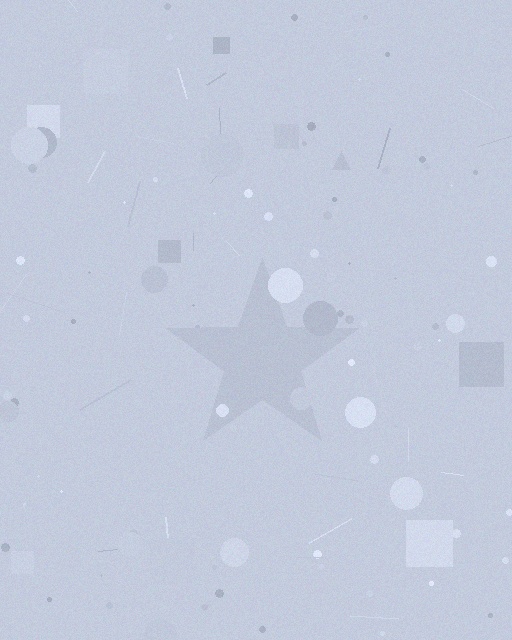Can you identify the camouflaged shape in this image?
The camouflaged shape is a star.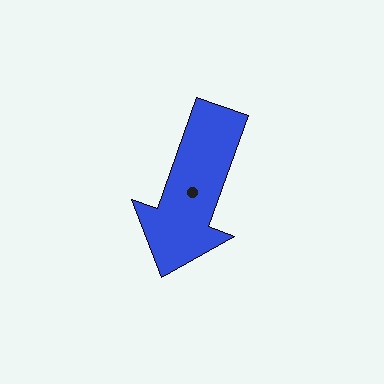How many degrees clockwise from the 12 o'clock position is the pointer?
Approximately 200 degrees.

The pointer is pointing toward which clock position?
Roughly 7 o'clock.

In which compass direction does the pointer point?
South.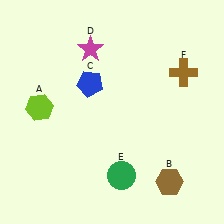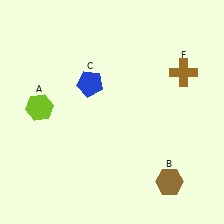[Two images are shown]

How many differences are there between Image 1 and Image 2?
There are 2 differences between the two images.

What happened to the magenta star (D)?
The magenta star (D) was removed in Image 2. It was in the top-left area of Image 1.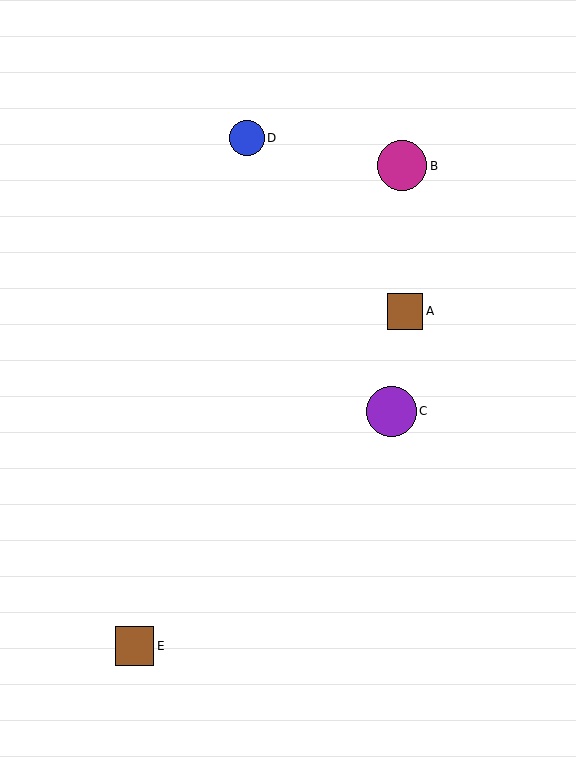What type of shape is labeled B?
Shape B is a magenta circle.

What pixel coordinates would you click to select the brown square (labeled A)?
Click at (405, 311) to select the brown square A.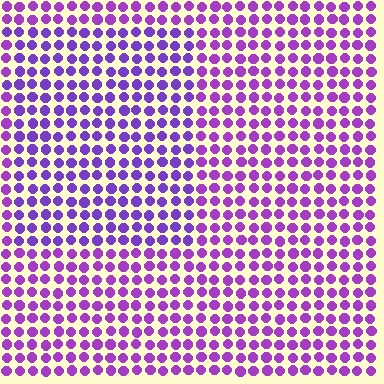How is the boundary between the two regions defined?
The boundary is defined purely by a slight shift in hue (about 20 degrees). Spacing, size, and orientation are identical on both sides.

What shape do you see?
I see a rectangle.